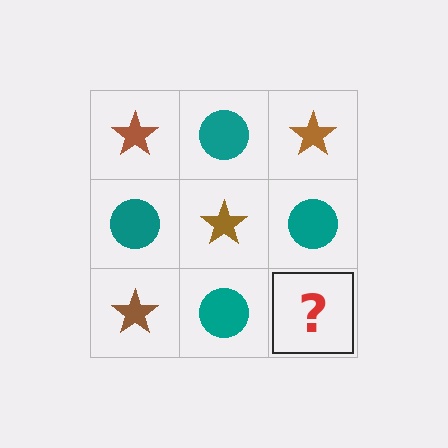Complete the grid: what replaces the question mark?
The question mark should be replaced with a brown star.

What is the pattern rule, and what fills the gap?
The rule is that it alternates brown star and teal circle in a checkerboard pattern. The gap should be filled with a brown star.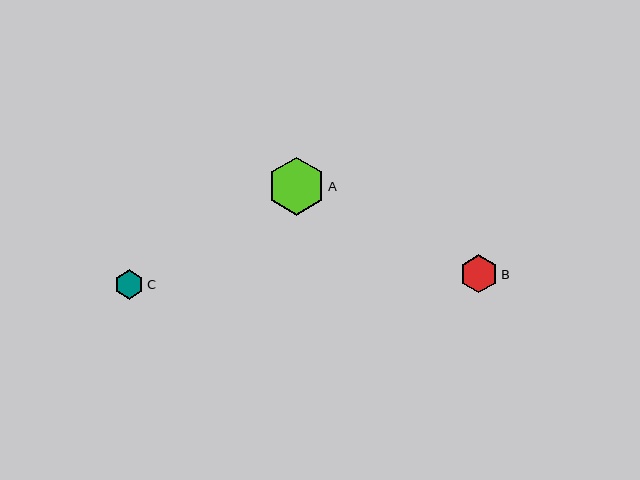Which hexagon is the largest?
Hexagon A is the largest with a size of approximately 58 pixels.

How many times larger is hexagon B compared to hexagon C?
Hexagon B is approximately 1.3 times the size of hexagon C.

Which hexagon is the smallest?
Hexagon C is the smallest with a size of approximately 29 pixels.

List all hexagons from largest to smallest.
From largest to smallest: A, B, C.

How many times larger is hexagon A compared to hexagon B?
Hexagon A is approximately 1.5 times the size of hexagon B.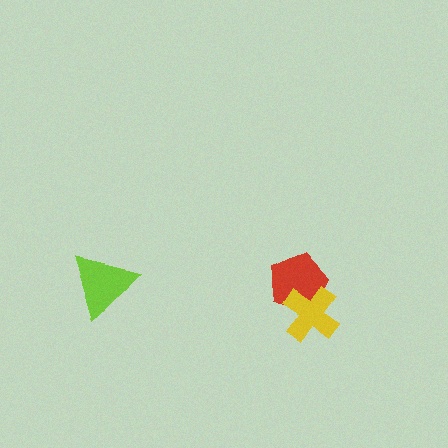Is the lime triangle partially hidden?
No, no other shape covers it.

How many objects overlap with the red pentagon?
1 object overlaps with the red pentagon.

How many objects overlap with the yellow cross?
1 object overlaps with the yellow cross.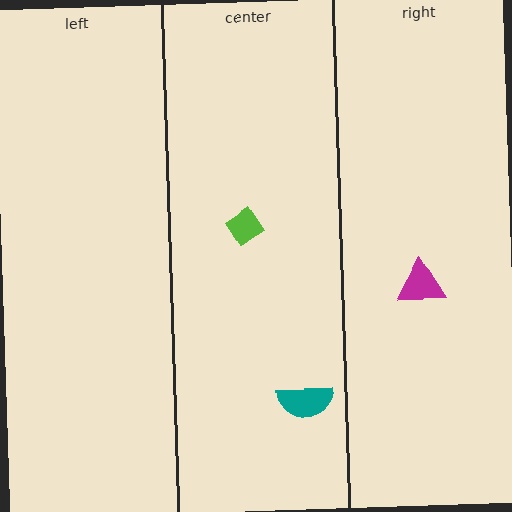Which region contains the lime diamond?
The center region.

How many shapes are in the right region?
1.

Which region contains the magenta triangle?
The right region.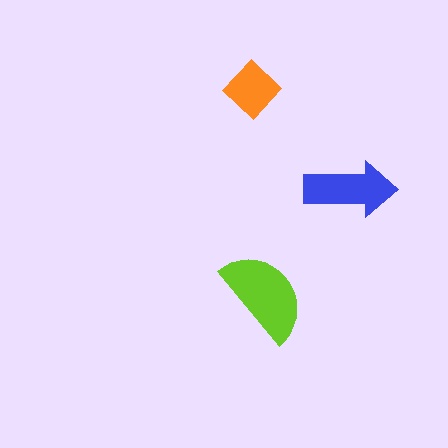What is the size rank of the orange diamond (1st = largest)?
3rd.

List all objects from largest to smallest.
The lime semicircle, the blue arrow, the orange diamond.